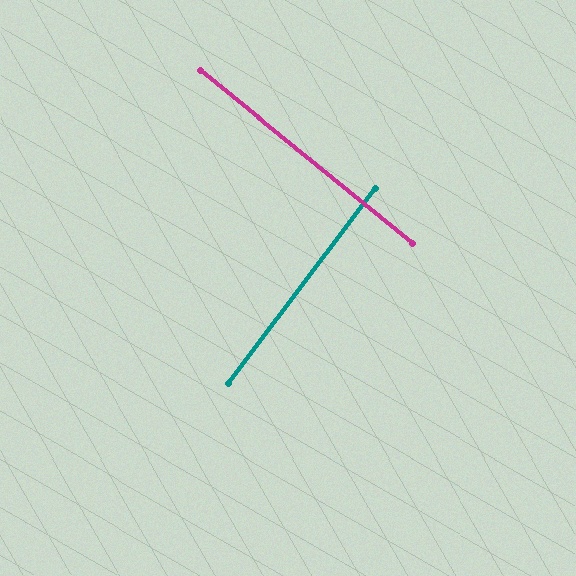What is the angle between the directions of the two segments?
Approximately 88 degrees.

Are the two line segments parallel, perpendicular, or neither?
Perpendicular — they meet at approximately 88°.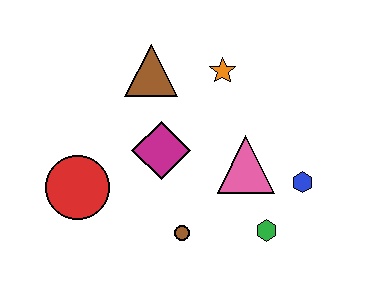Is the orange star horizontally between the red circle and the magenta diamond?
No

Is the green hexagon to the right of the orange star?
Yes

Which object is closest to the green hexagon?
The blue hexagon is closest to the green hexagon.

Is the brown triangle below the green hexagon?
No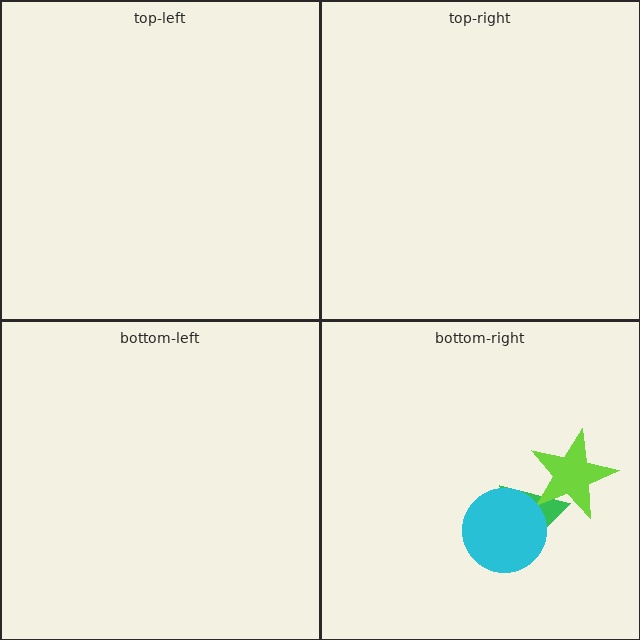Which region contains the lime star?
The bottom-right region.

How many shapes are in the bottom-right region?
3.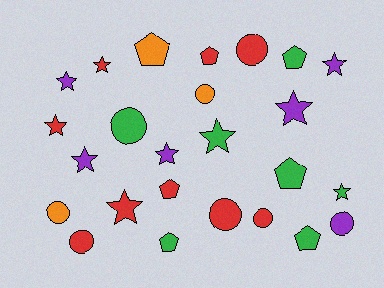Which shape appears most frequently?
Star, with 10 objects.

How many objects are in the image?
There are 25 objects.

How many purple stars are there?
There are 5 purple stars.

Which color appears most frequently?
Red, with 9 objects.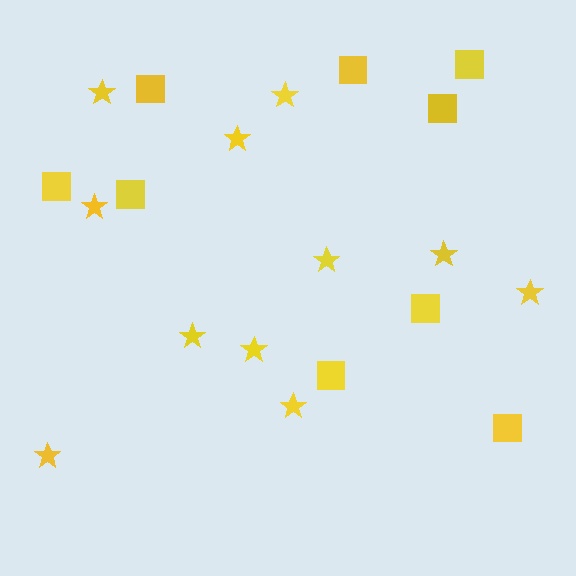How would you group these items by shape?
There are 2 groups: one group of squares (9) and one group of stars (11).